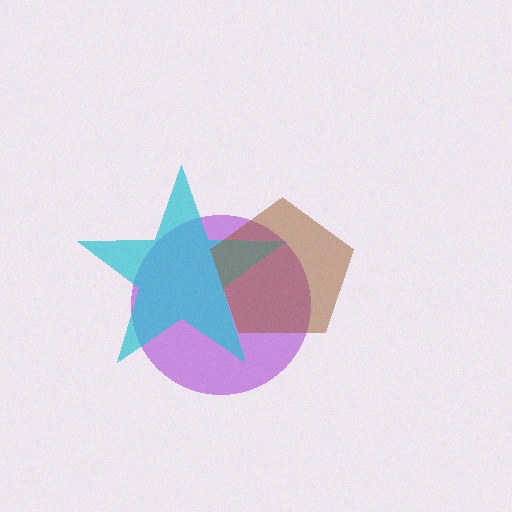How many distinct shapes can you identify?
There are 3 distinct shapes: a purple circle, a cyan star, a brown pentagon.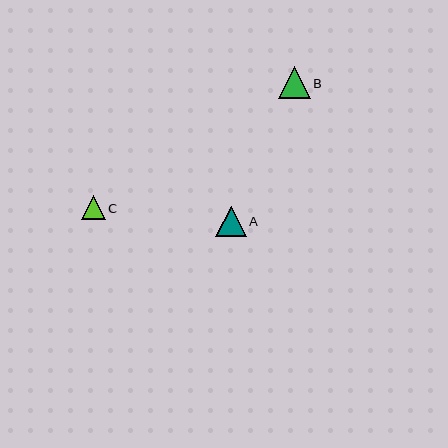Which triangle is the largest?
Triangle B is the largest with a size of approximately 32 pixels.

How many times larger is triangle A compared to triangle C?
Triangle A is approximately 1.3 times the size of triangle C.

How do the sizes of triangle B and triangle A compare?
Triangle B and triangle A are approximately the same size.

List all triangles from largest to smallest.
From largest to smallest: B, A, C.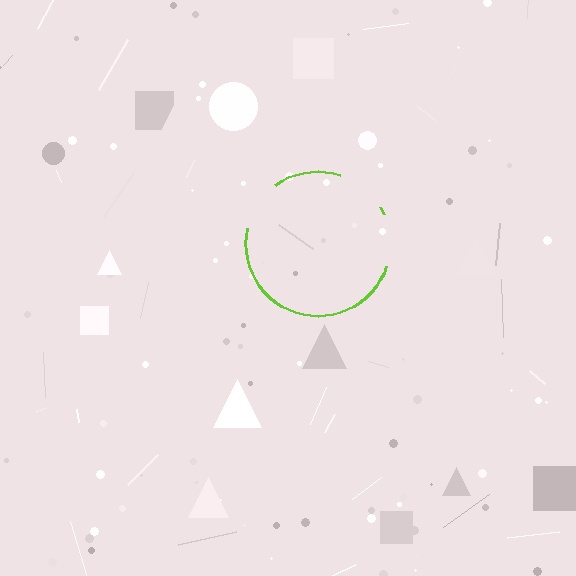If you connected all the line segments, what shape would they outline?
They would outline a circle.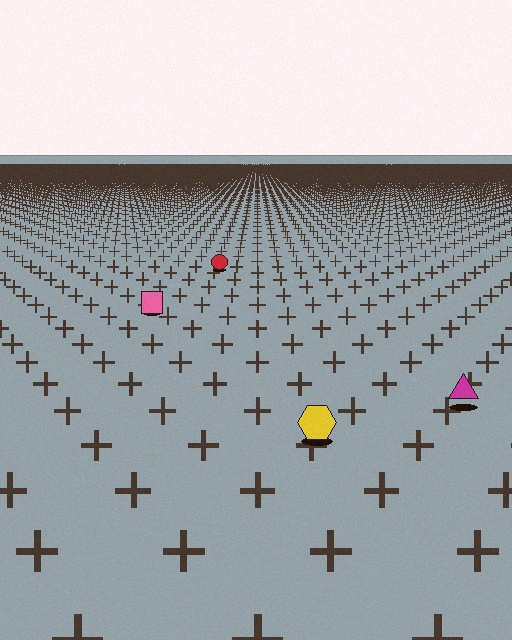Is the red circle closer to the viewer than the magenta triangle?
No. The magenta triangle is closer — you can tell from the texture gradient: the ground texture is coarser near it.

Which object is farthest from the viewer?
The red circle is farthest from the viewer. It appears smaller and the ground texture around it is denser.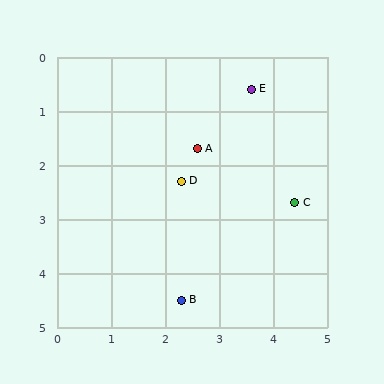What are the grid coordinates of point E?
Point E is at approximately (3.6, 0.6).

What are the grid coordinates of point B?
Point B is at approximately (2.3, 4.5).